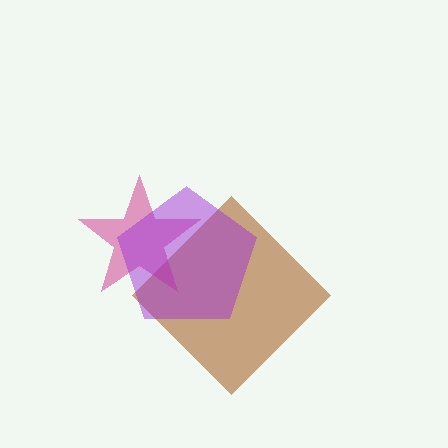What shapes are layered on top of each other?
The layered shapes are: a brown diamond, a magenta star, a purple pentagon.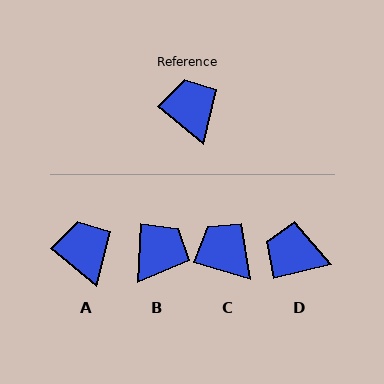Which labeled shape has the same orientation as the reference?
A.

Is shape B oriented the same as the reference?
No, it is off by about 54 degrees.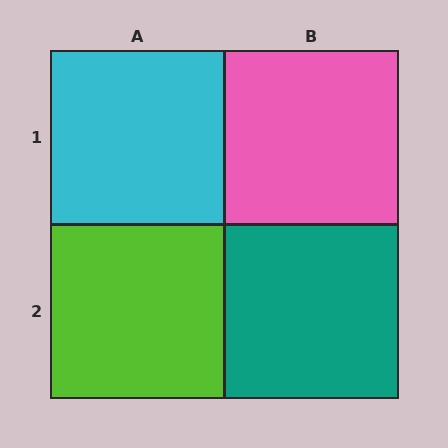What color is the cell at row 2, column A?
Lime.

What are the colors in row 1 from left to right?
Cyan, pink.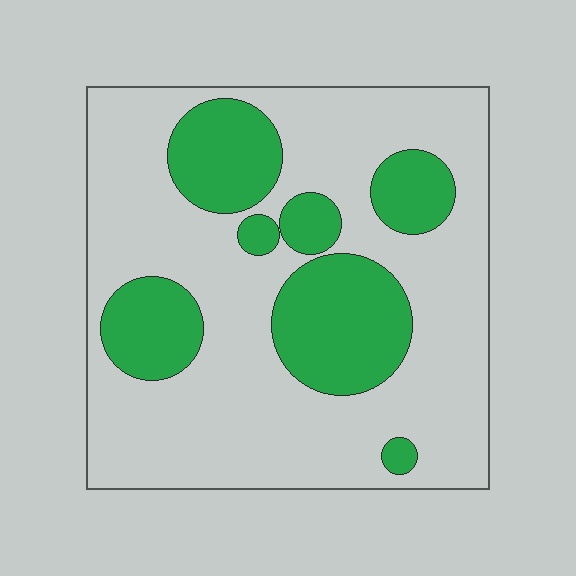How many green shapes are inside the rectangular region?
7.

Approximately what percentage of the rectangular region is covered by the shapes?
Approximately 30%.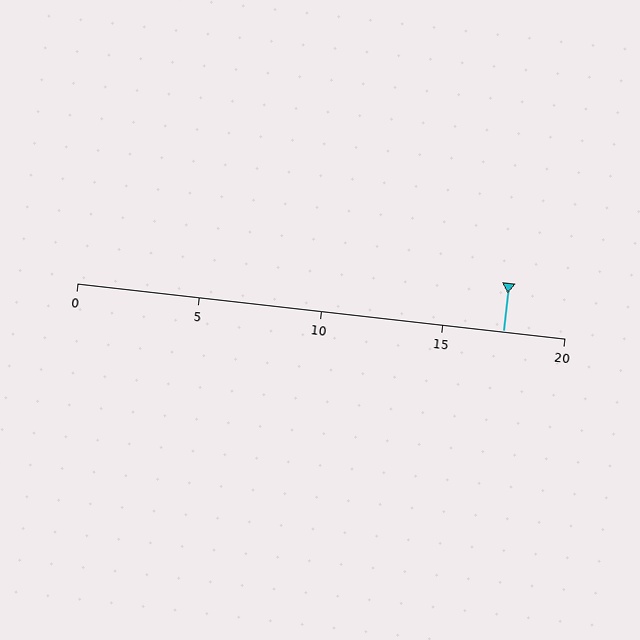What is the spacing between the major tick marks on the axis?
The major ticks are spaced 5 apart.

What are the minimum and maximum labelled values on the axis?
The axis runs from 0 to 20.